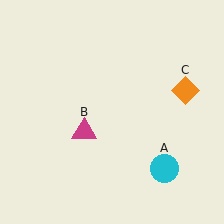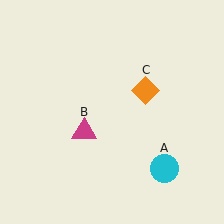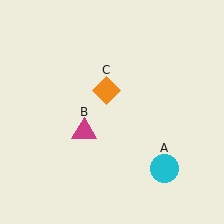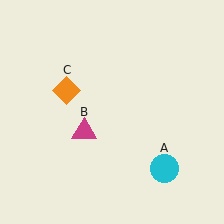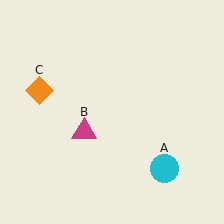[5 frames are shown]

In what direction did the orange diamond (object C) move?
The orange diamond (object C) moved left.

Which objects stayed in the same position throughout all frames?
Cyan circle (object A) and magenta triangle (object B) remained stationary.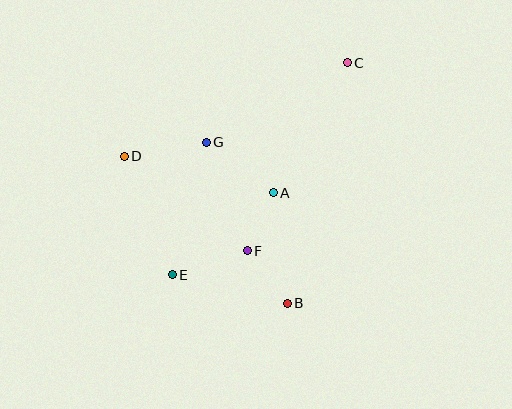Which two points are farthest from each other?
Points C and E are farthest from each other.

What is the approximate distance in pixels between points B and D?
The distance between B and D is approximately 220 pixels.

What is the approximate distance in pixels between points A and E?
The distance between A and E is approximately 131 pixels.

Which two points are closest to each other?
Points A and F are closest to each other.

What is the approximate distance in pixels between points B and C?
The distance between B and C is approximately 248 pixels.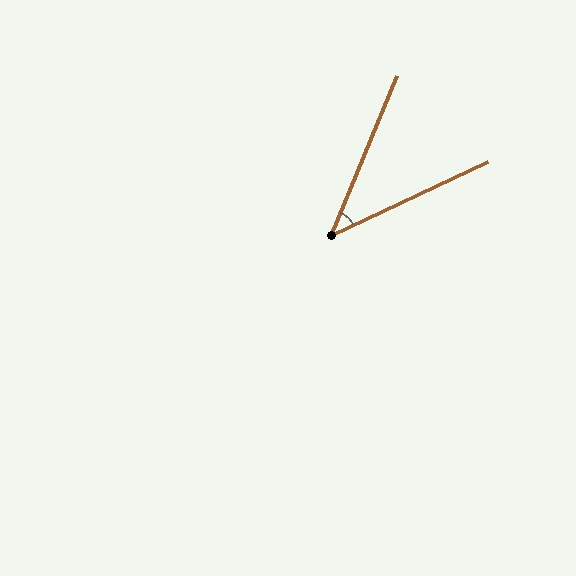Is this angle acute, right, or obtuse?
It is acute.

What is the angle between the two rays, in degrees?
Approximately 42 degrees.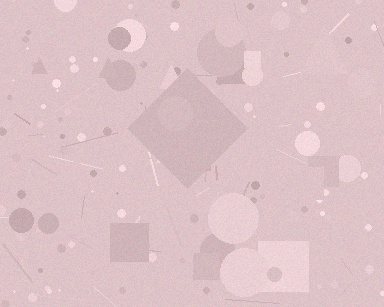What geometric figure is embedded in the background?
A diamond is embedded in the background.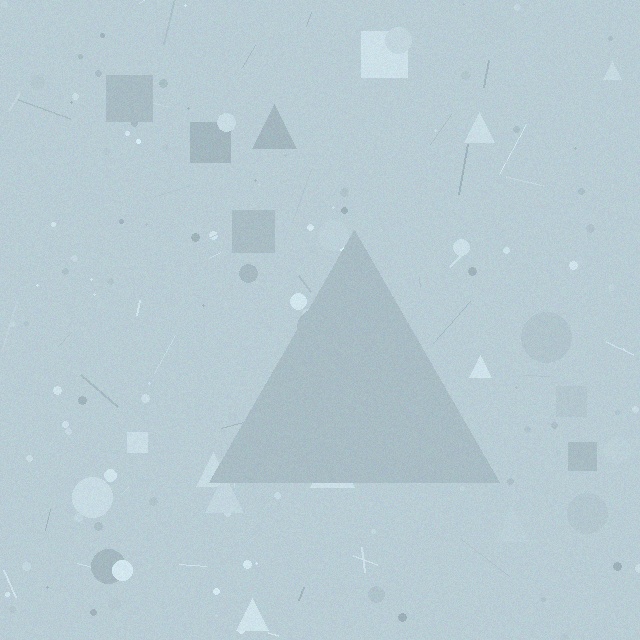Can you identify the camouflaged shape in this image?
The camouflaged shape is a triangle.